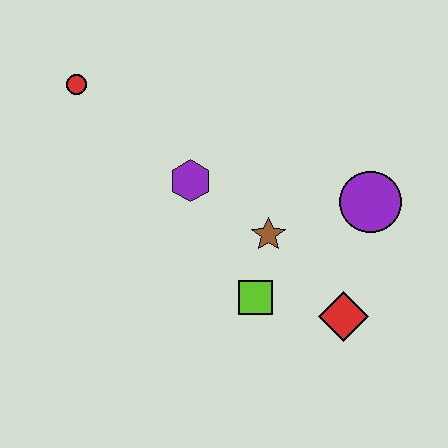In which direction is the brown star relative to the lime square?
The brown star is above the lime square.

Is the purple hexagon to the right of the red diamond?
No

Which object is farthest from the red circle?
The red diamond is farthest from the red circle.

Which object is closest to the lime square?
The brown star is closest to the lime square.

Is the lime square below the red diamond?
No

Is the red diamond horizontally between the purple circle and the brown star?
Yes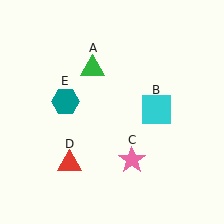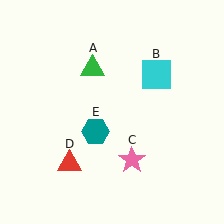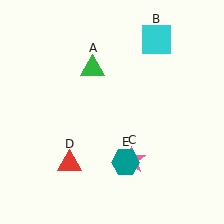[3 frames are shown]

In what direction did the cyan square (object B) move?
The cyan square (object B) moved up.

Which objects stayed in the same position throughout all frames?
Green triangle (object A) and pink star (object C) and red triangle (object D) remained stationary.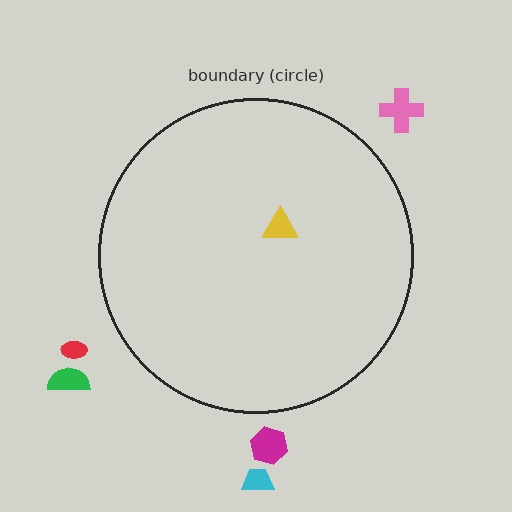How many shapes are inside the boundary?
1 inside, 5 outside.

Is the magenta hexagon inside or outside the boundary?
Outside.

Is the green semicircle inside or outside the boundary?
Outside.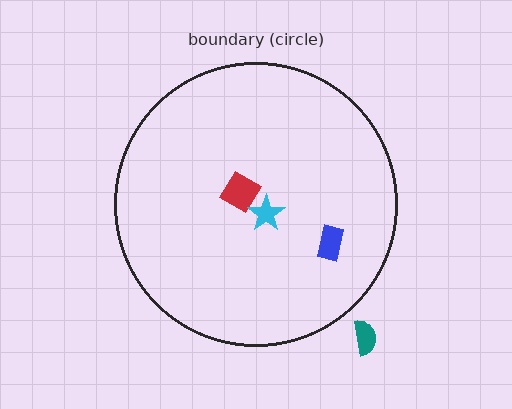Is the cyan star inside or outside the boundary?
Inside.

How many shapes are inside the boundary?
3 inside, 1 outside.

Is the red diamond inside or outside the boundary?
Inside.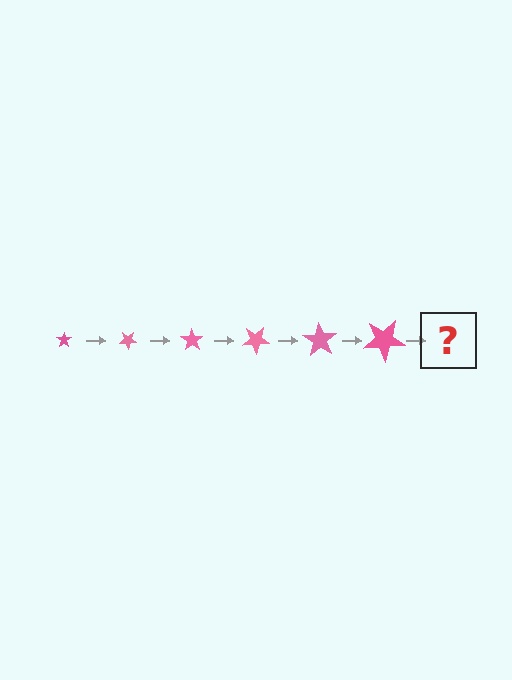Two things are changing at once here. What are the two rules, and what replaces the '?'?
The two rules are that the star grows larger each step and it rotates 35 degrees each step. The '?' should be a star, larger than the previous one and rotated 210 degrees from the start.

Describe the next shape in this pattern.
It should be a star, larger than the previous one and rotated 210 degrees from the start.